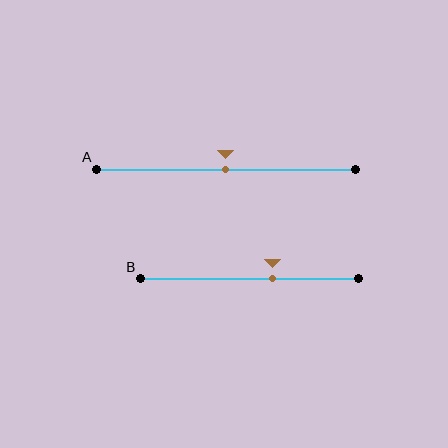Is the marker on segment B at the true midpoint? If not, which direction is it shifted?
No, the marker on segment B is shifted to the right by about 10% of the segment length.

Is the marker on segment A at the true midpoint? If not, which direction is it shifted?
Yes, the marker on segment A is at the true midpoint.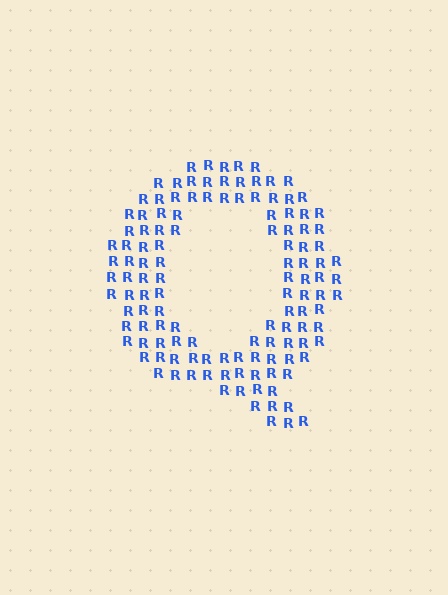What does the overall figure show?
The overall figure shows the letter Q.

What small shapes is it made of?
It is made of small letter R's.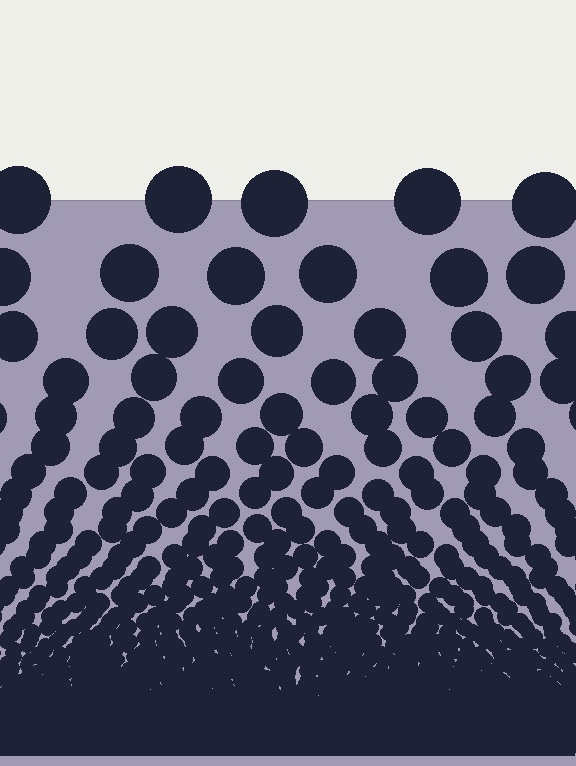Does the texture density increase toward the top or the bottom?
Density increases toward the bottom.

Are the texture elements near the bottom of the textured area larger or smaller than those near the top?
Smaller. The gradient is inverted — elements near the bottom are smaller and denser.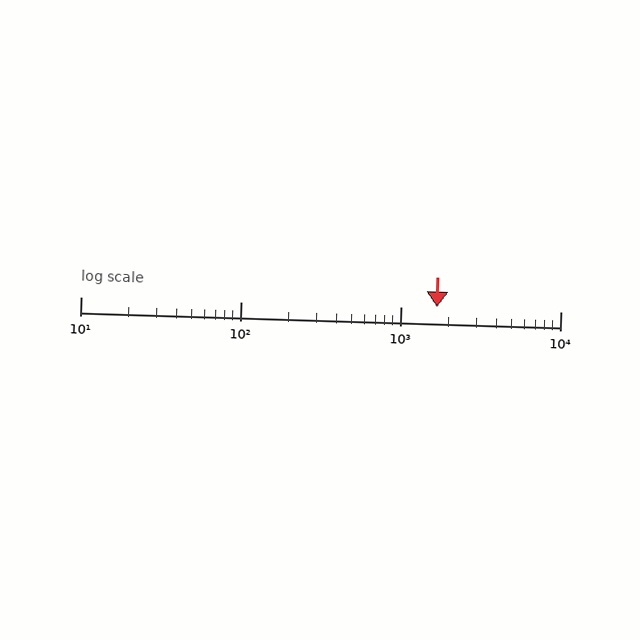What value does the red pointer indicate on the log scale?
The pointer indicates approximately 1700.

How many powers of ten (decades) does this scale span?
The scale spans 3 decades, from 10 to 10000.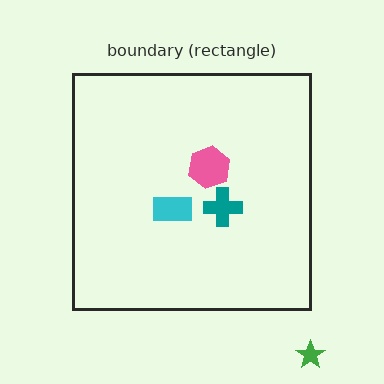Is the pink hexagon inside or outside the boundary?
Inside.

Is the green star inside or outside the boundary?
Outside.